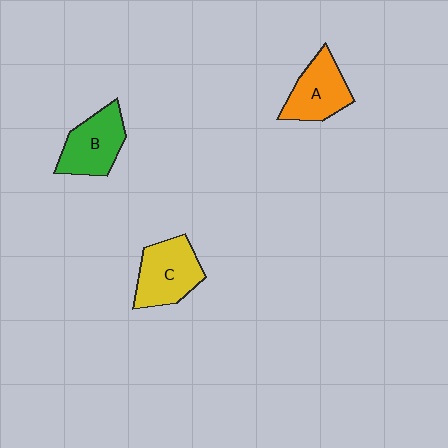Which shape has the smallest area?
Shape A (orange).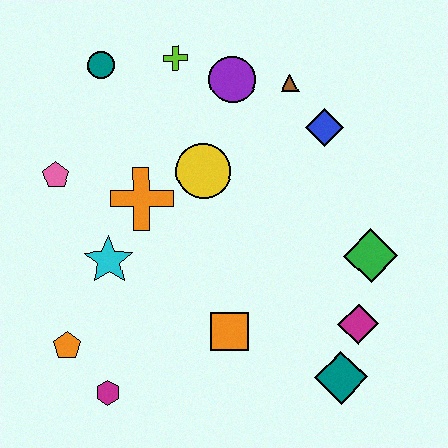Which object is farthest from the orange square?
The teal circle is farthest from the orange square.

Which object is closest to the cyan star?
The orange cross is closest to the cyan star.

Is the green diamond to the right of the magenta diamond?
Yes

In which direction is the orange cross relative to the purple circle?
The orange cross is below the purple circle.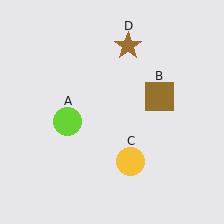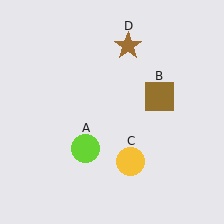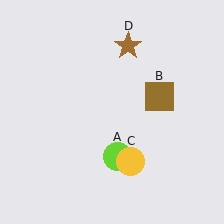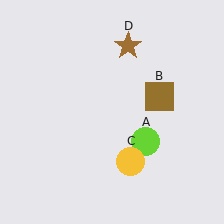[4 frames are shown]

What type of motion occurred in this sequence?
The lime circle (object A) rotated counterclockwise around the center of the scene.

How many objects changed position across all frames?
1 object changed position: lime circle (object A).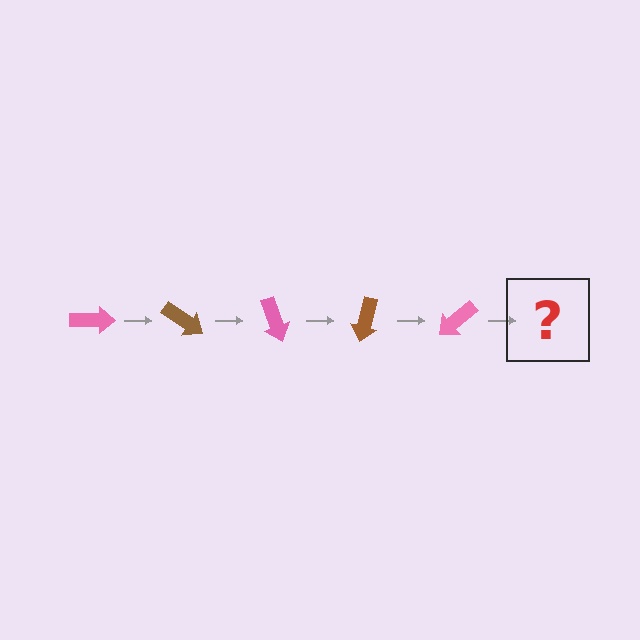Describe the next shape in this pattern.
It should be a brown arrow, rotated 175 degrees from the start.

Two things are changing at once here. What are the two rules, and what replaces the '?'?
The two rules are that it rotates 35 degrees each step and the color cycles through pink and brown. The '?' should be a brown arrow, rotated 175 degrees from the start.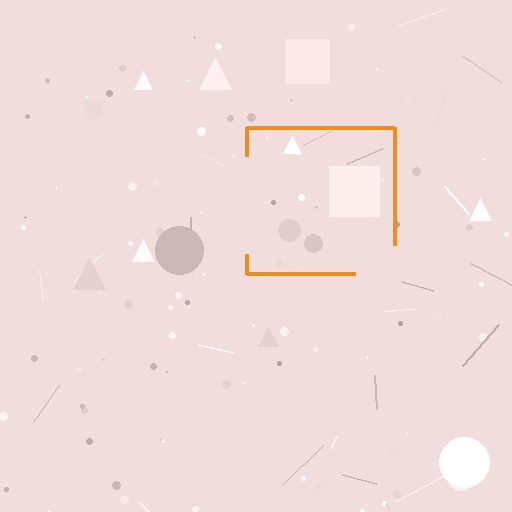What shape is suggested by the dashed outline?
The dashed outline suggests a square.